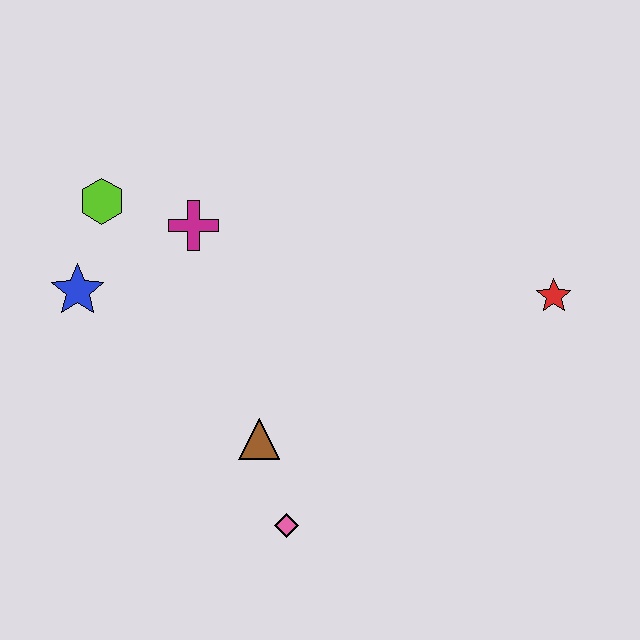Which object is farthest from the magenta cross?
The red star is farthest from the magenta cross.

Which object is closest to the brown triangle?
The pink diamond is closest to the brown triangle.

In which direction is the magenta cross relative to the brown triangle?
The magenta cross is above the brown triangle.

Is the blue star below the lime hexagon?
Yes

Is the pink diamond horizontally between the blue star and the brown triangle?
No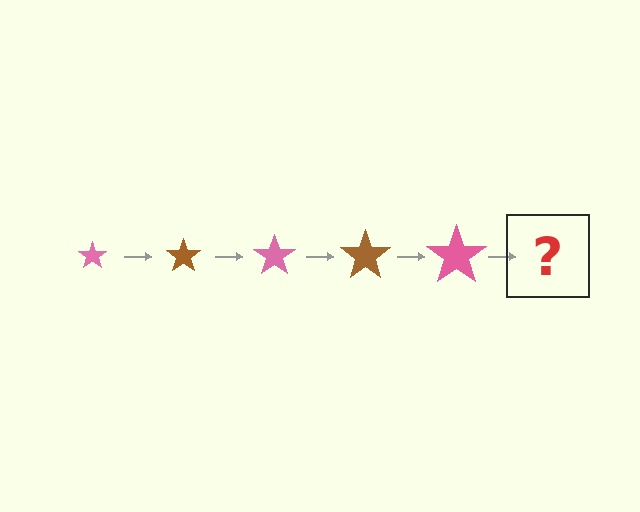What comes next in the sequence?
The next element should be a brown star, larger than the previous one.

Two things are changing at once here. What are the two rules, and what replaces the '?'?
The two rules are that the star grows larger each step and the color cycles through pink and brown. The '?' should be a brown star, larger than the previous one.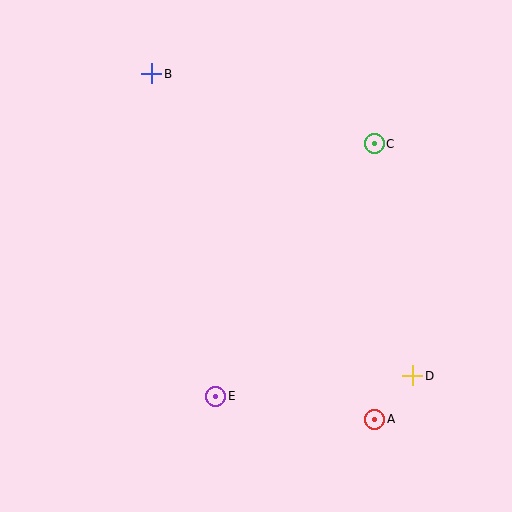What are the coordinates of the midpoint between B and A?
The midpoint between B and A is at (263, 247).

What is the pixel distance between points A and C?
The distance between A and C is 276 pixels.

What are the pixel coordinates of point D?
Point D is at (413, 376).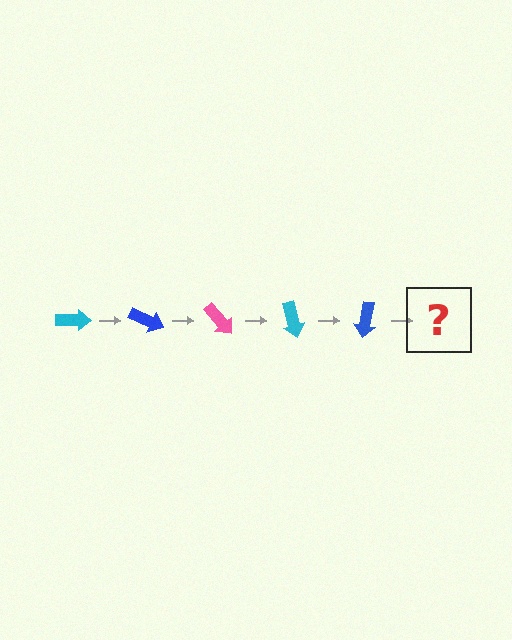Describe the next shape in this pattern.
It should be a pink arrow, rotated 125 degrees from the start.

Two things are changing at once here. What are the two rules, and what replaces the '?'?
The two rules are that it rotates 25 degrees each step and the color cycles through cyan, blue, and pink. The '?' should be a pink arrow, rotated 125 degrees from the start.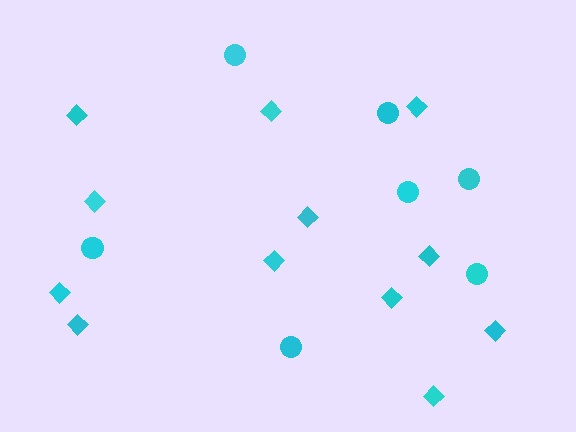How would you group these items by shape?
There are 2 groups: one group of diamonds (12) and one group of circles (7).